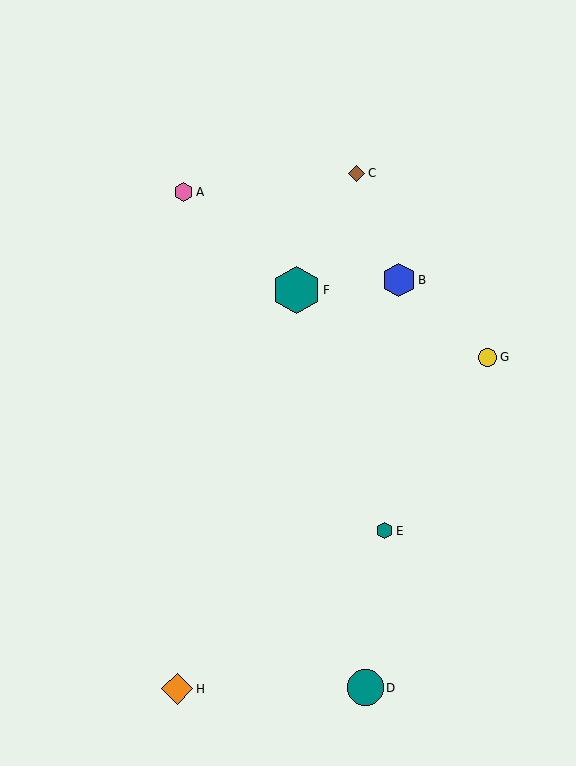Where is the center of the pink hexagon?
The center of the pink hexagon is at (183, 192).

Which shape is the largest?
The teal hexagon (labeled F) is the largest.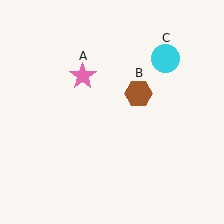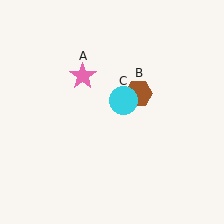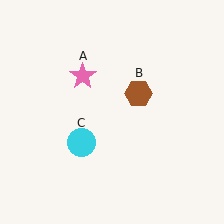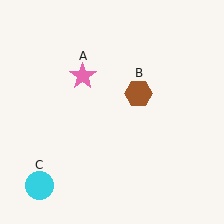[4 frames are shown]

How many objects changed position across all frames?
1 object changed position: cyan circle (object C).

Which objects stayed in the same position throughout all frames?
Pink star (object A) and brown hexagon (object B) remained stationary.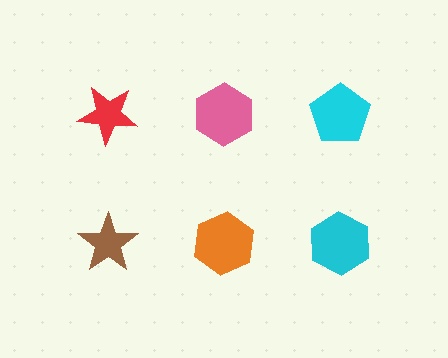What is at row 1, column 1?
A red star.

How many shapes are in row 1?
3 shapes.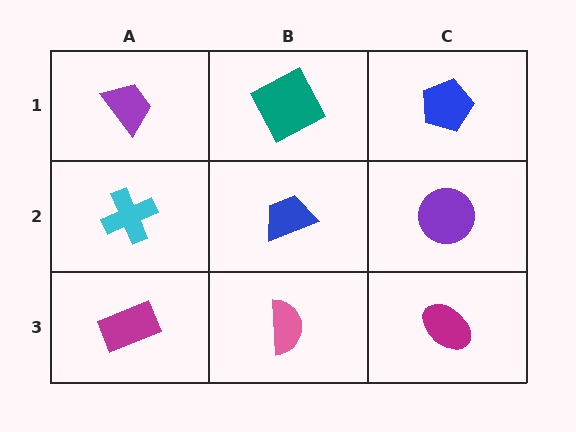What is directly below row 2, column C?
A magenta ellipse.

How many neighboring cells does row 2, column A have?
3.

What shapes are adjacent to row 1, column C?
A purple circle (row 2, column C), a teal square (row 1, column B).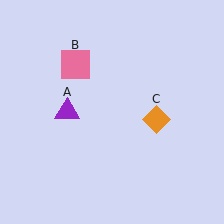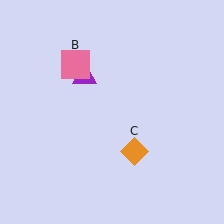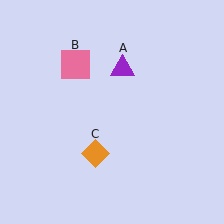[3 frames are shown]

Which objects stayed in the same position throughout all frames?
Pink square (object B) remained stationary.